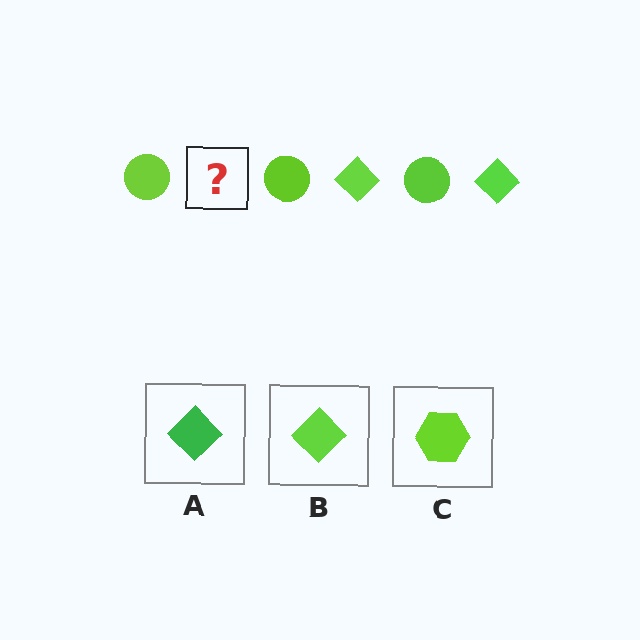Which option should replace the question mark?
Option B.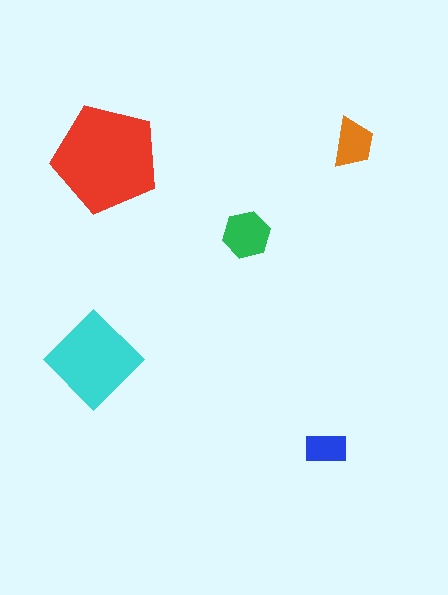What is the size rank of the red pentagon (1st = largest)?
1st.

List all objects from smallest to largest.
The blue rectangle, the orange trapezoid, the green hexagon, the cyan diamond, the red pentagon.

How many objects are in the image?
There are 5 objects in the image.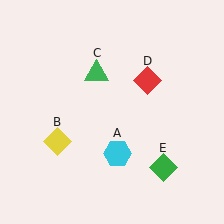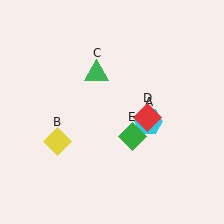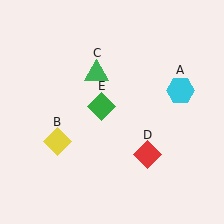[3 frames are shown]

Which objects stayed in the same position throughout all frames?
Yellow diamond (object B) and green triangle (object C) remained stationary.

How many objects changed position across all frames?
3 objects changed position: cyan hexagon (object A), red diamond (object D), green diamond (object E).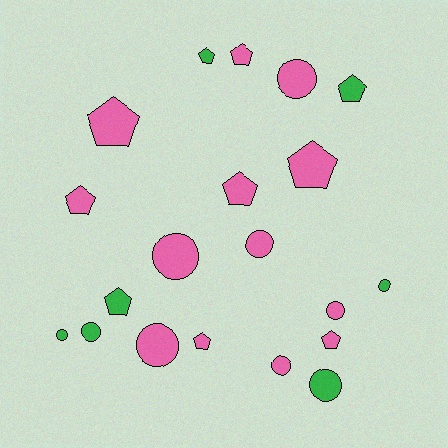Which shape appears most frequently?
Pentagon, with 10 objects.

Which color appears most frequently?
Pink, with 13 objects.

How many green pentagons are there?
There are 3 green pentagons.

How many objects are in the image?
There are 20 objects.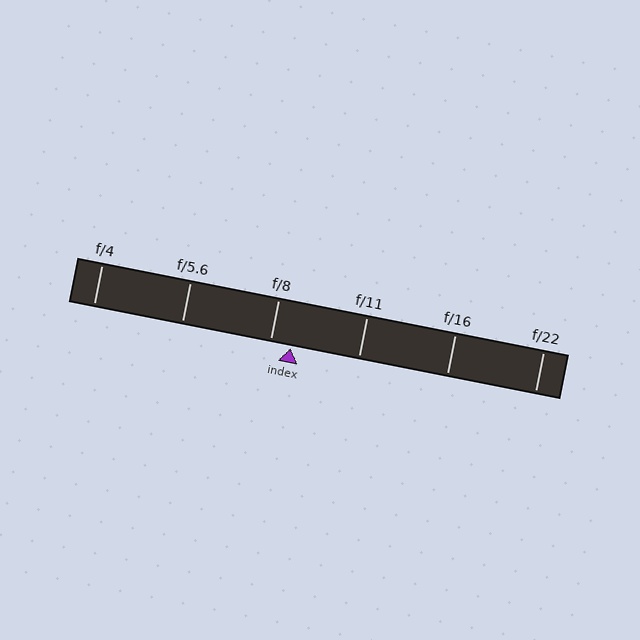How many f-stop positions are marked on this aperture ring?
There are 6 f-stop positions marked.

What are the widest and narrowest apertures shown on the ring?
The widest aperture shown is f/4 and the narrowest is f/22.